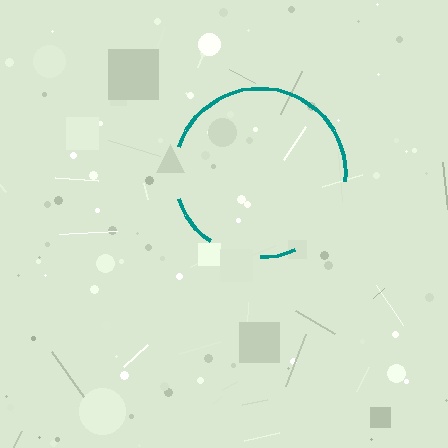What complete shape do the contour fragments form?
The contour fragments form a circle.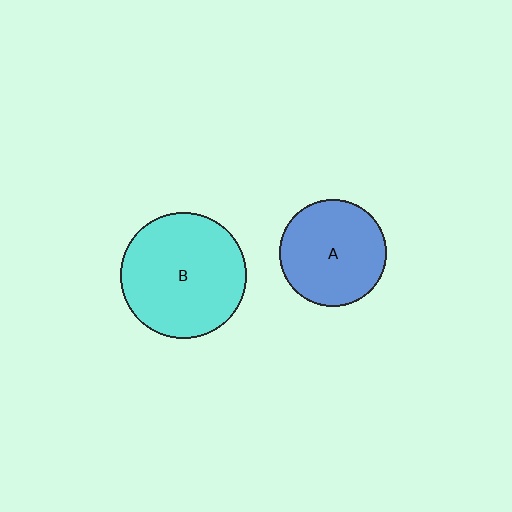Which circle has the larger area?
Circle B (cyan).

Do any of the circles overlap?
No, none of the circles overlap.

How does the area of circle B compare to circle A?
Approximately 1.4 times.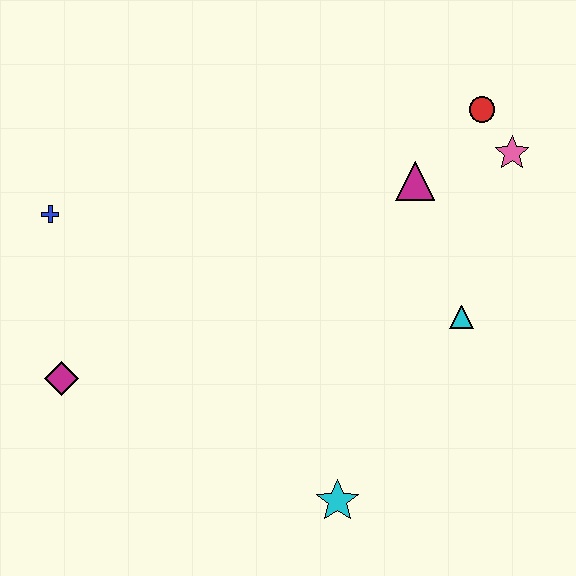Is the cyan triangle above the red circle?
No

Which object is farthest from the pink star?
The magenta diamond is farthest from the pink star.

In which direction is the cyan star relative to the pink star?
The cyan star is below the pink star.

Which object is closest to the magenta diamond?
The blue cross is closest to the magenta diamond.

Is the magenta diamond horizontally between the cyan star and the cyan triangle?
No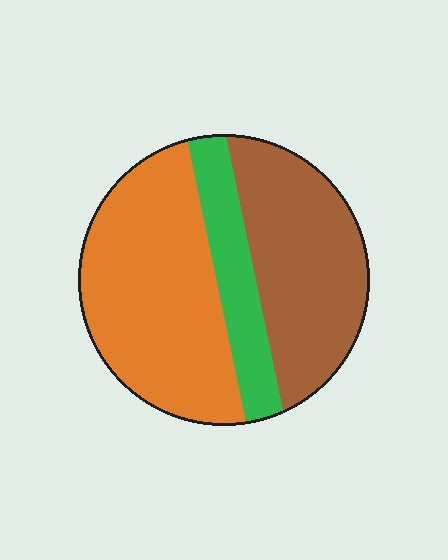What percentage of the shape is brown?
Brown covers 36% of the shape.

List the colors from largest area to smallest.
From largest to smallest: orange, brown, green.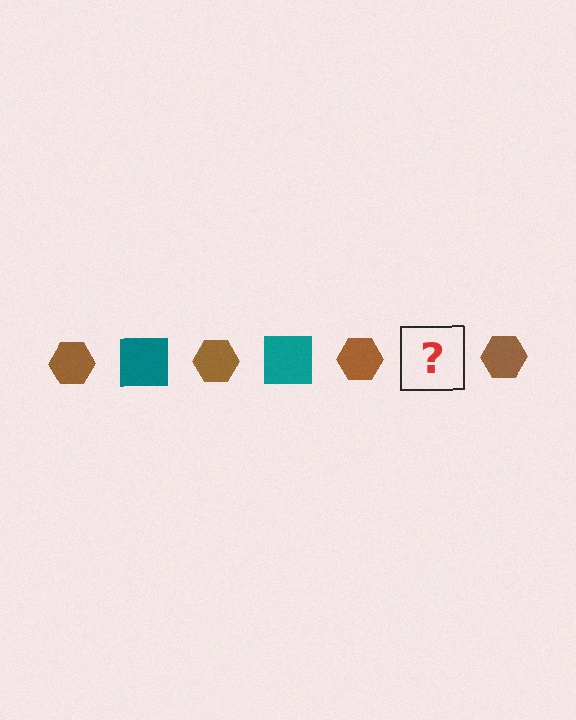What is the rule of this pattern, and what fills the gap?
The rule is that the pattern alternates between brown hexagon and teal square. The gap should be filled with a teal square.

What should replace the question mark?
The question mark should be replaced with a teal square.